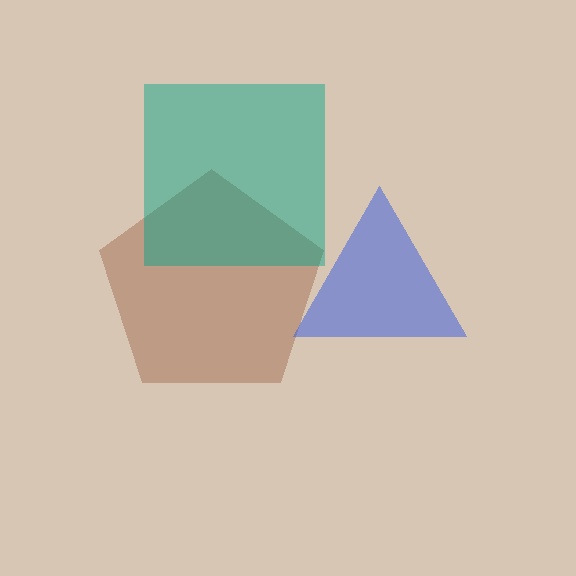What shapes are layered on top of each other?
The layered shapes are: a brown pentagon, a teal square, a blue triangle.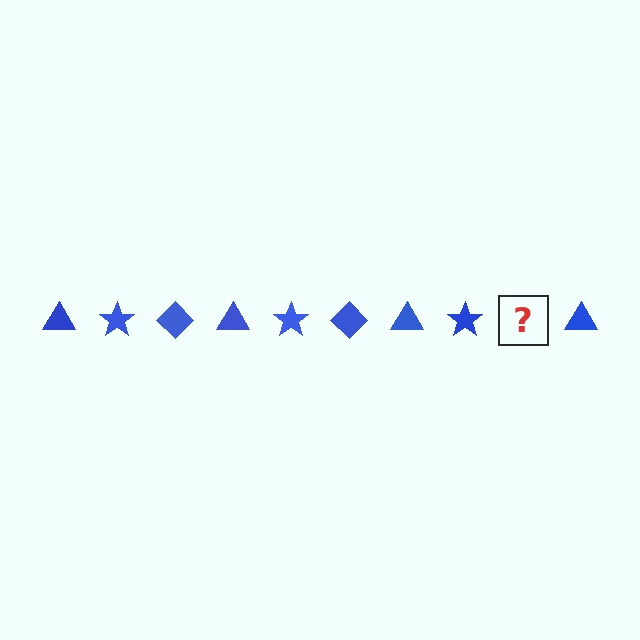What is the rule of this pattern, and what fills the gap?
The rule is that the pattern cycles through triangle, star, diamond shapes in blue. The gap should be filled with a blue diamond.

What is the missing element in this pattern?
The missing element is a blue diamond.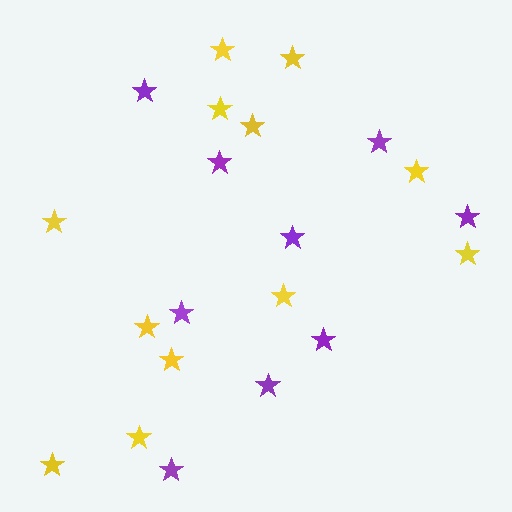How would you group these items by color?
There are 2 groups: one group of yellow stars (12) and one group of purple stars (9).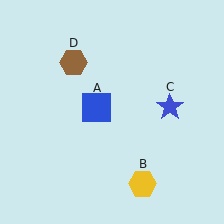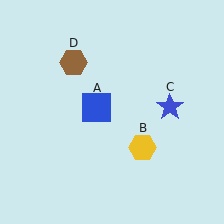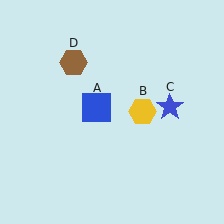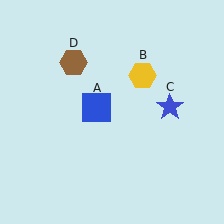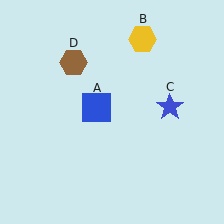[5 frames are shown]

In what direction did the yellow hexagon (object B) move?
The yellow hexagon (object B) moved up.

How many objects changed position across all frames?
1 object changed position: yellow hexagon (object B).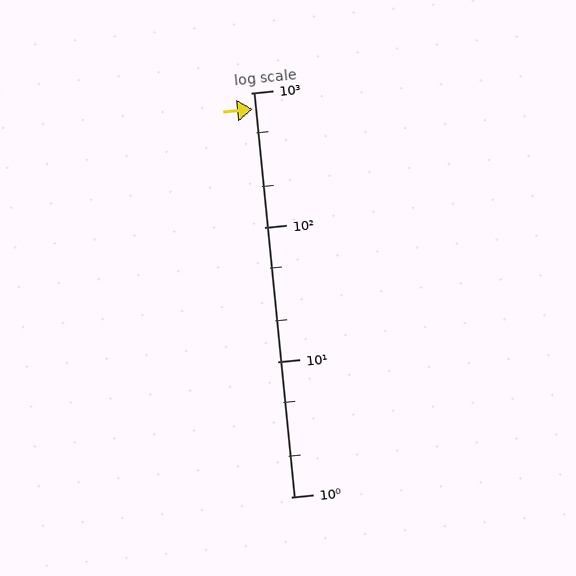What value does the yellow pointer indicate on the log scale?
The pointer indicates approximately 750.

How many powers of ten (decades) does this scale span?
The scale spans 3 decades, from 1 to 1000.